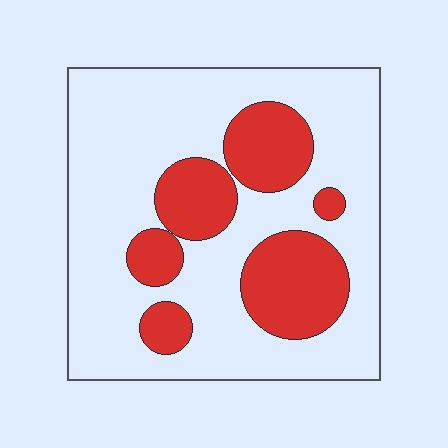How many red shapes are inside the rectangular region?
6.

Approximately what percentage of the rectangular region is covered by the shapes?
Approximately 30%.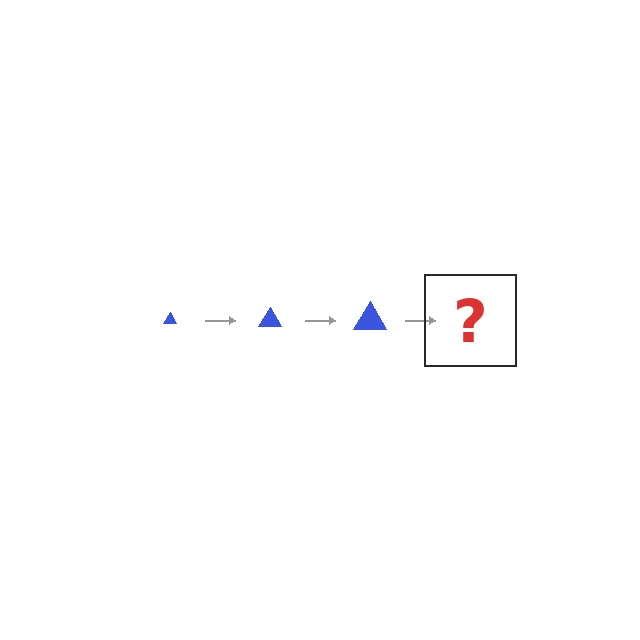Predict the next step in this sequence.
The next step is a blue triangle, larger than the previous one.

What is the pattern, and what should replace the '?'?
The pattern is that the triangle gets progressively larger each step. The '?' should be a blue triangle, larger than the previous one.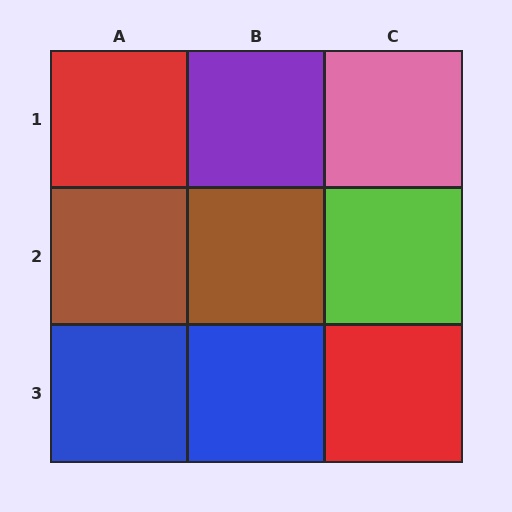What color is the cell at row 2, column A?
Brown.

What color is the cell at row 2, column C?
Lime.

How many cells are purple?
1 cell is purple.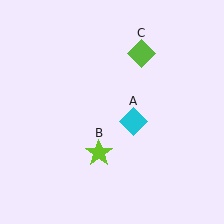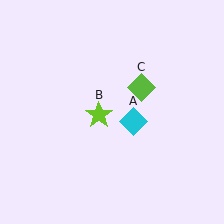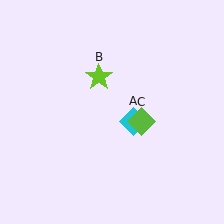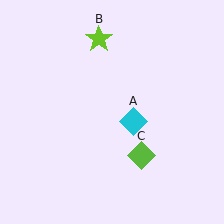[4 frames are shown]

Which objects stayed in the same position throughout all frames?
Cyan diamond (object A) remained stationary.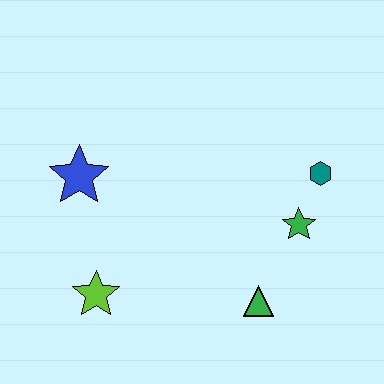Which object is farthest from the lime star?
The teal hexagon is farthest from the lime star.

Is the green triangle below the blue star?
Yes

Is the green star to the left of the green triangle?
No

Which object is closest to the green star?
The teal hexagon is closest to the green star.